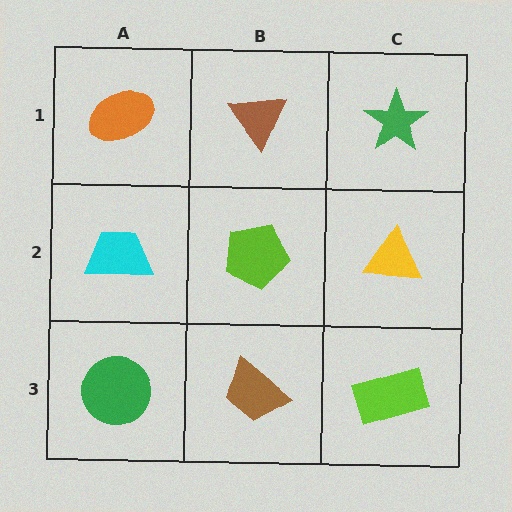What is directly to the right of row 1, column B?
A green star.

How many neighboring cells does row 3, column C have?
2.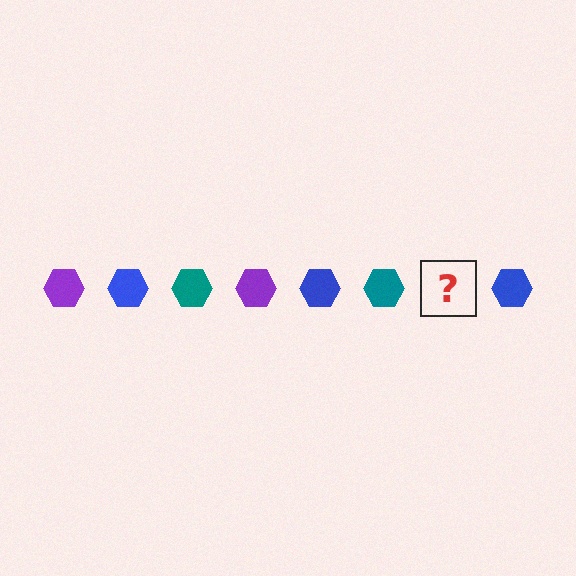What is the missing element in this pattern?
The missing element is a purple hexagon.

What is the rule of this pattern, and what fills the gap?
The rule is that the pattern cycles through purple, blue, teal hexagons. The gap should be filled with a purple hexagon.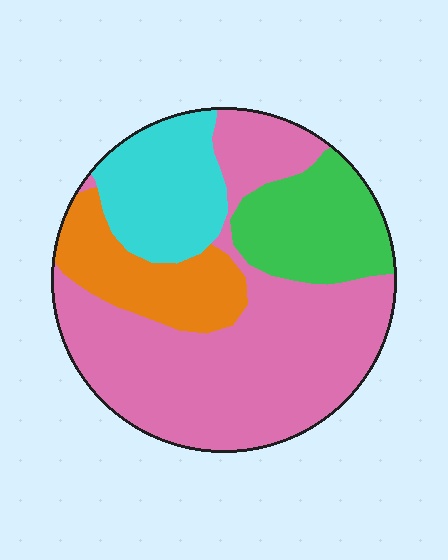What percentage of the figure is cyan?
Cyan takes up about one sixth (1/6) of the figure.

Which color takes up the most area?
Pink, at roughly 50%.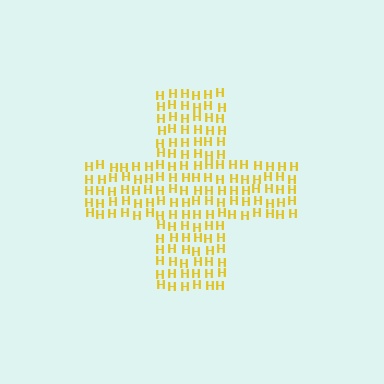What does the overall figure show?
The overall figure shows a cross.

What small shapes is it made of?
It is made of small letter H's.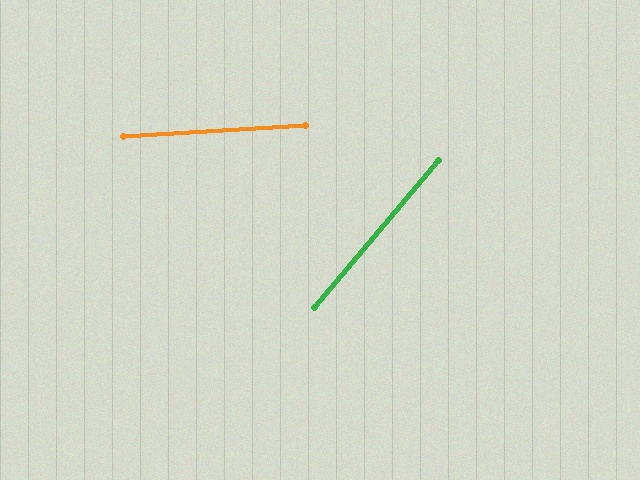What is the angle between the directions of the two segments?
Approximately 46 degrees.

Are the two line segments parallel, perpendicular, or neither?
Neither parallel nor perpendicular — they differ by about 46°.